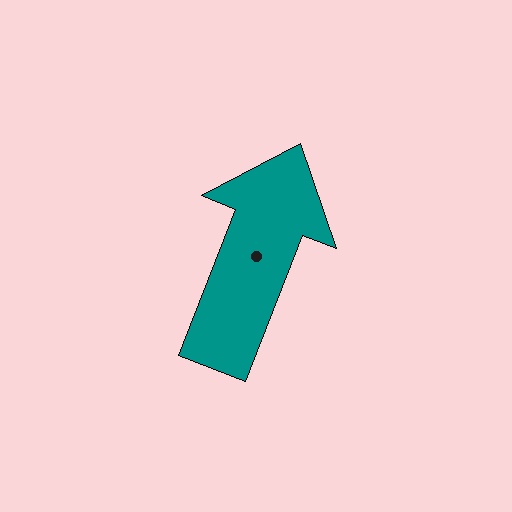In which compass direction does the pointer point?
North.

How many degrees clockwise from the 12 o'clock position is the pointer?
Approximately 21 degrees.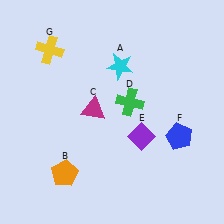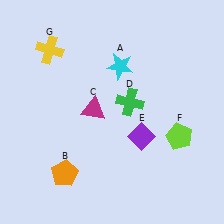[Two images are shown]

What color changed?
The pentagon (F) changed from blue in Image 1 to lime in Image 2.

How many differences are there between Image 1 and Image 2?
There is 1 difference between the two images.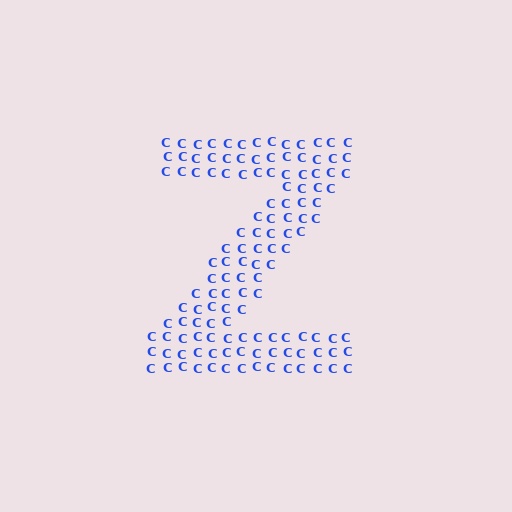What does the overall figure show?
The overall figure shows the letter Z.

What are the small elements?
The small elements are letter C's.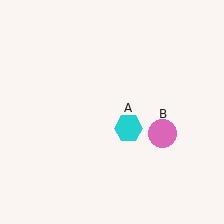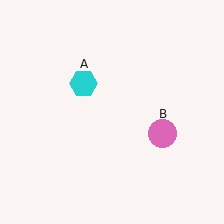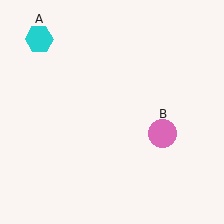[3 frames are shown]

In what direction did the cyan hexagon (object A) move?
The cyan hexagon (object A) moved up and to the left.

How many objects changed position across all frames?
1 object changed position: cyan hexagon (object A).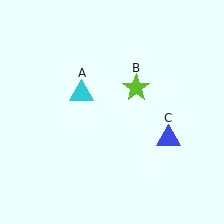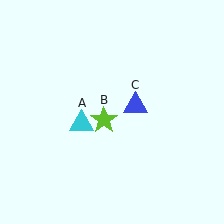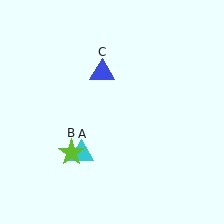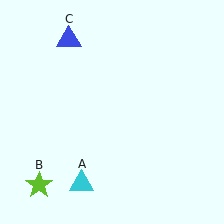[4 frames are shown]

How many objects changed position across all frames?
3 objects changed position: cyan triangle (object A), lime star (object B), blue triangle (object C).